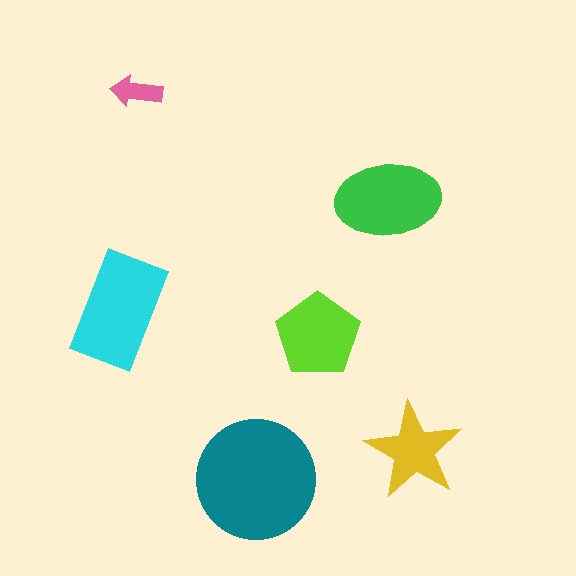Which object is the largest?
The teal circle.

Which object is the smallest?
The pink arrow.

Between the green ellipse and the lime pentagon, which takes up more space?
The green ellipse.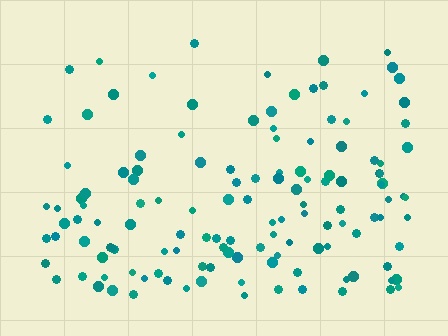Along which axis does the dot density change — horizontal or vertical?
Vertical.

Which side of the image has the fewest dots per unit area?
The top.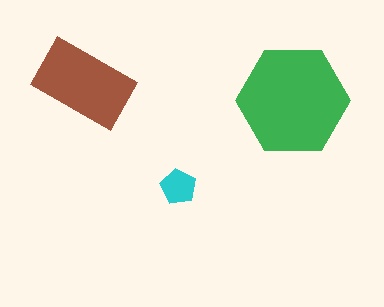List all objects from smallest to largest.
The cyan pentagon, the brown rectangle, the green hexagon.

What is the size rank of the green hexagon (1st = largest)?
1st.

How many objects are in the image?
There are 3 objects in the image.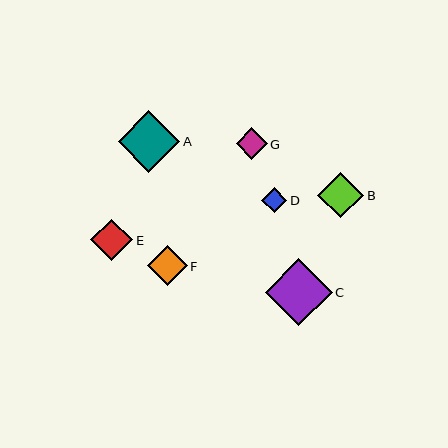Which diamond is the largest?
Diamond C is the largest with a size of approximately 67 pixels.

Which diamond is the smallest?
Diamond D is the smallest with a size of approximately 25 pixels.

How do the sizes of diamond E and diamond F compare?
Diamond E and diamond F are approximately the same size.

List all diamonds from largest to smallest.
From largest to smallest: C, A, B, E, F, G, D.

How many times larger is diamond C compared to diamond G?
Diamond C is approximately 2.1 times the size of diamond G.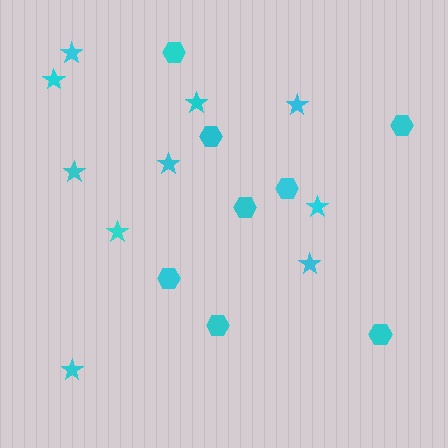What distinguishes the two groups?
There are 2 groups: one group of hexagons (8) and one group of stars (10).